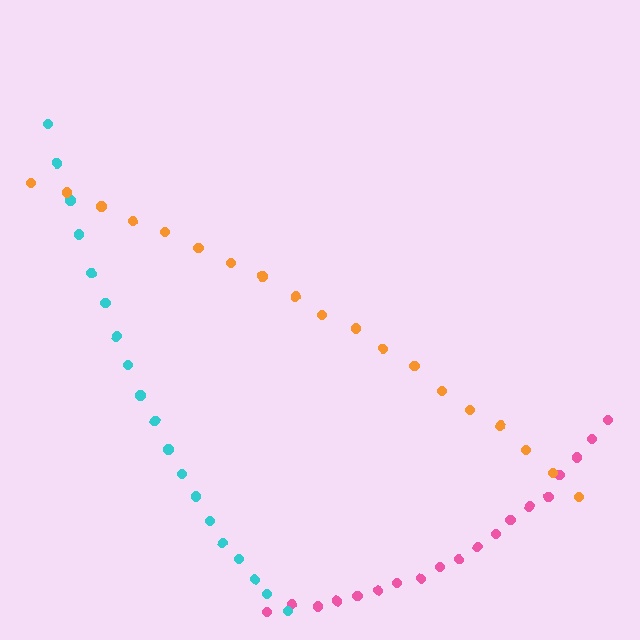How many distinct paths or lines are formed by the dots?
There are 3 distinct paths.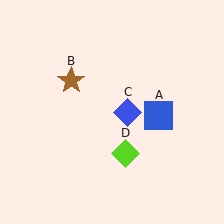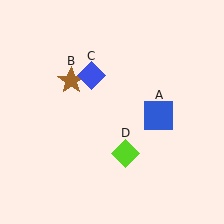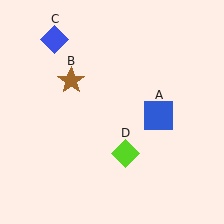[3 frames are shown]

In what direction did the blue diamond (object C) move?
The blue diamond (object C) moved up and to the left.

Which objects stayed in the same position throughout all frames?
Blue square (object A) and brown star (object B) and lime diamond (object D) remained stationary.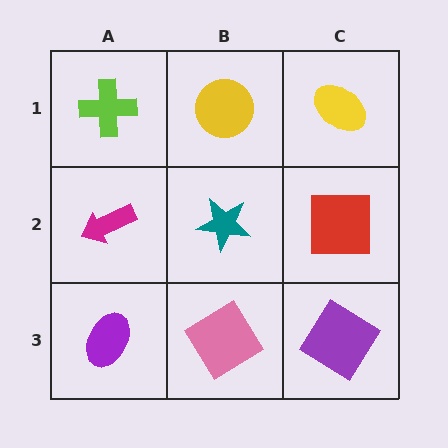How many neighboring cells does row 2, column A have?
3.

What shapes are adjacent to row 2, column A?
A lime cross (row 1, column A), a purple ellipse (row 3, column A), a teal star (row 2, column B).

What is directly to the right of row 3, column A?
A pink diamond.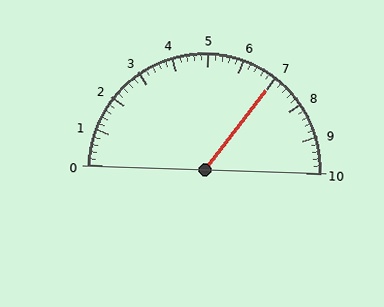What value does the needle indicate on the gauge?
The needle indicates approximately 7.0.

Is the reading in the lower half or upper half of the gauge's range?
The reading is in the upper half of the range (0 to 10).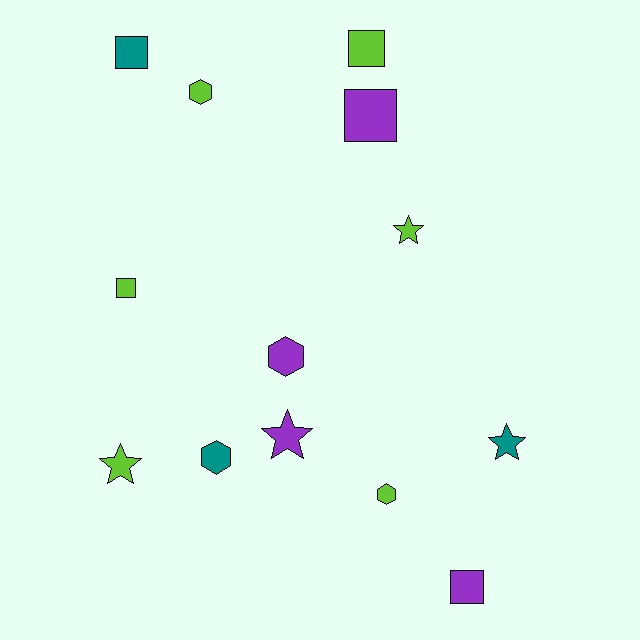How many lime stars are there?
There are 2 lime stars.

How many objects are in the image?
There are 13 objects.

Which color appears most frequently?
Lime, with 6 objects.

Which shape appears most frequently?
Square, with 5 objects.